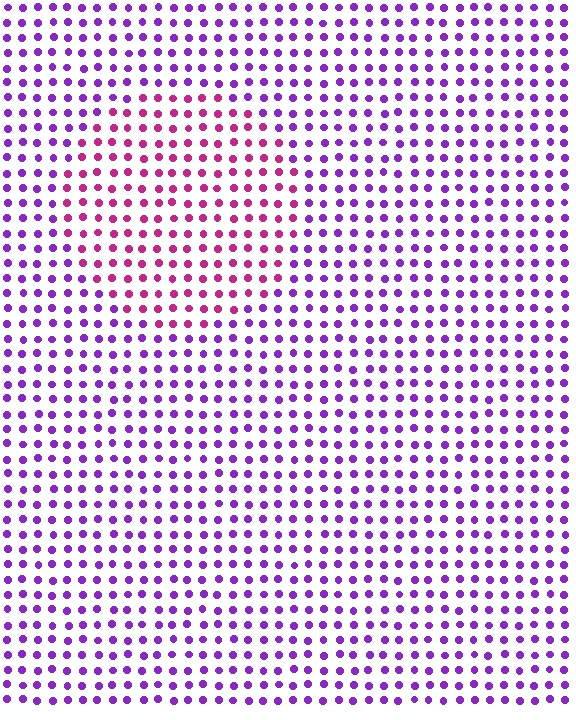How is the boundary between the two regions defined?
The boundary is defined purely by a slight shift in hue (about 44 degrees). Spacing, size, and orientation are identical on both sides.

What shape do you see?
I see a circle.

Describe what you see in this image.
The image is filled with small purple elements in a uniform arrangement. A circle-shaped region is visible where the elements are tinted to a slightly different hue, forming a subtle color boundary.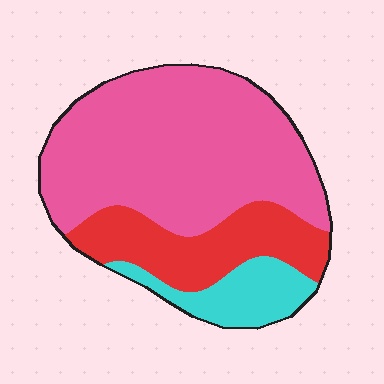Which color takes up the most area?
Pink, at roughly 65%.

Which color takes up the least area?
Cyan, at roughly 15%.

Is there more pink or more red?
Pink.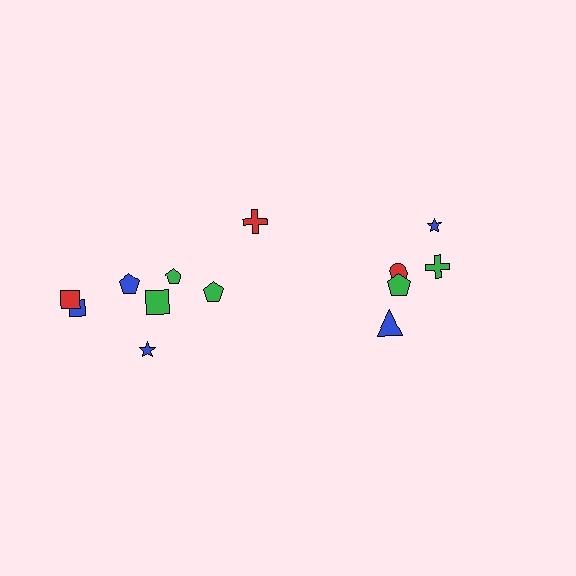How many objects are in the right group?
There are 5 objects.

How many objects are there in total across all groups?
There are 13 objects.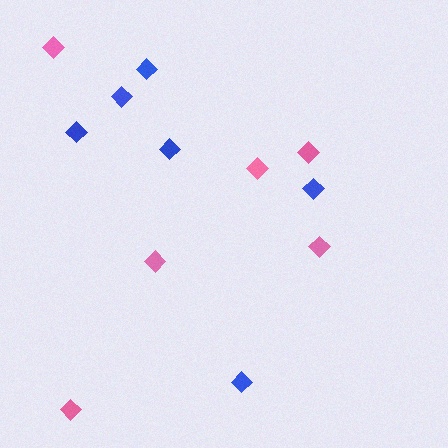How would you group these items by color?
There are 2 groups: one group of blue diamonds (6) and one group of pink diamonds (6).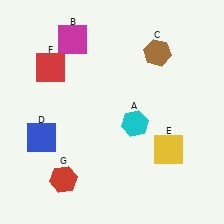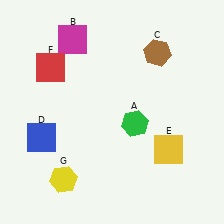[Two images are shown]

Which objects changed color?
A changed from cyan to green. G changed from red to yellow.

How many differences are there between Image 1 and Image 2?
There are 2 differences between the two images.